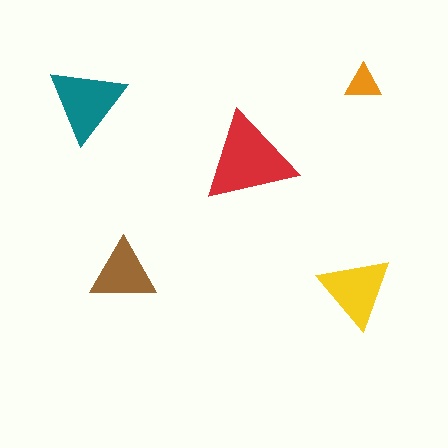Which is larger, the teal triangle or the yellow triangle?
The teal one.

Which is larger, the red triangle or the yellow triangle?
The red one.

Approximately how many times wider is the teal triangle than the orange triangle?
About 2 times wider.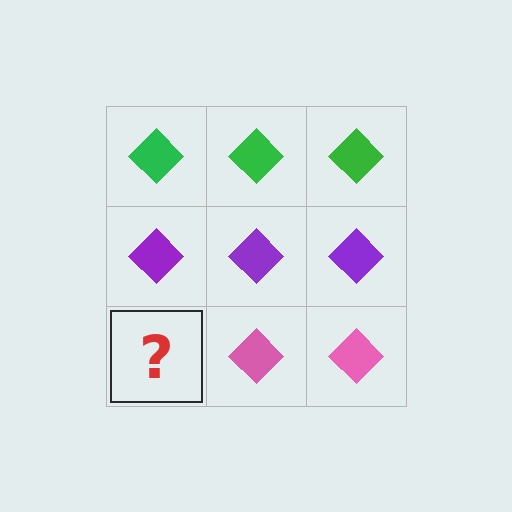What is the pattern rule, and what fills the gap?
The rule is that each row has a consistent color. The gap should be filled with a pink diamond.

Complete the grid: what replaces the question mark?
The question mark should be replaced with a pink diamond.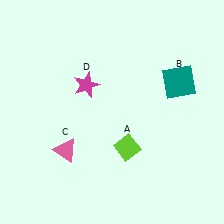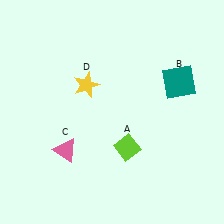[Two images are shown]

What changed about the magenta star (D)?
In Image 1, D is magenta. In Image 2, it changed to yellow.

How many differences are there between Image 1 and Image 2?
There is 1 difference between the two images.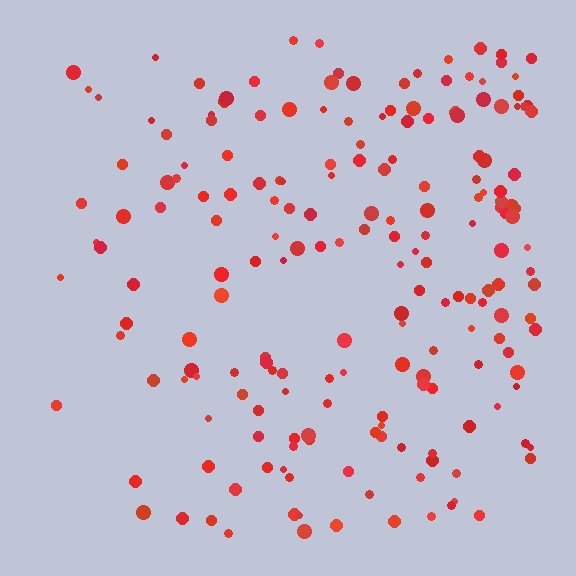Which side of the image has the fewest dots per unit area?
The left.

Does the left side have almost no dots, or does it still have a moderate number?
Still a moderate number, just noticeably fewer than the right.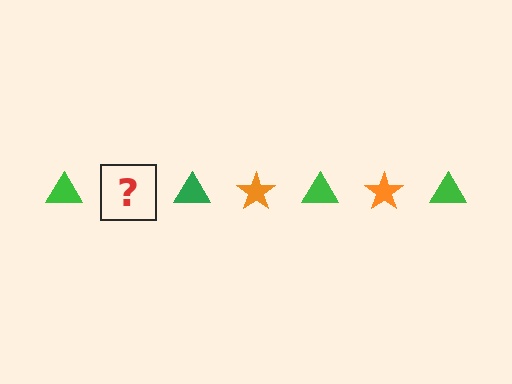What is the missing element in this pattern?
The missing element is an orange star.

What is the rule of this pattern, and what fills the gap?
The rule is that the pattern alternates between green triangle and orange star. The gap should be filled with an orange star.